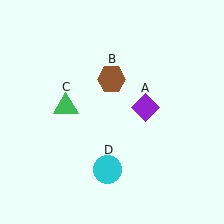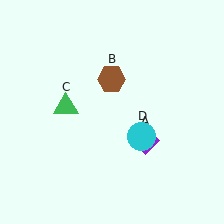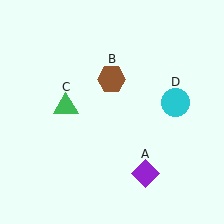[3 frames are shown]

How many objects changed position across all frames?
2 objects changed position: purple diamond (object A), cyan circle (object D).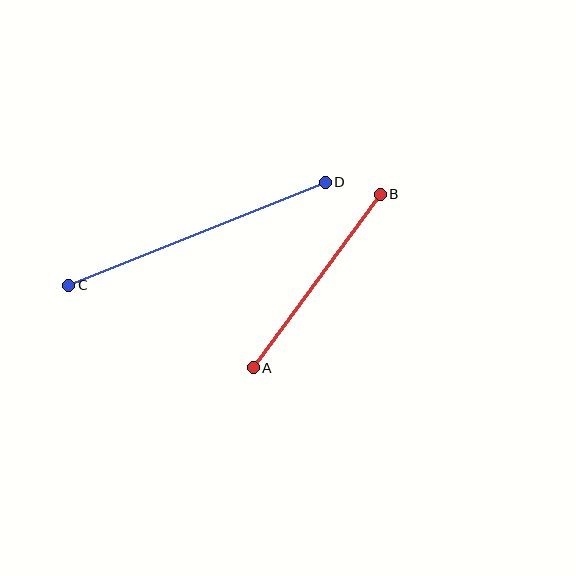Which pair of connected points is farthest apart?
Points C and D are farthest apart.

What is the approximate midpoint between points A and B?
The midpoint is at approximately (317, 281) pixels.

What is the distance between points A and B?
The distance is approximately 215 pixels.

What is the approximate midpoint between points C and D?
The midpoint is at approximately (197, 234) pixels.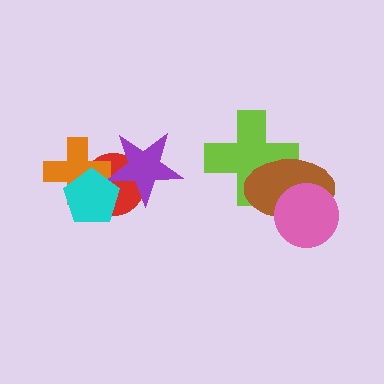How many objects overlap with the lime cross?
1 object overlaps with the lime cross.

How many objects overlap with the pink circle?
1 object overlaps with the pink circle.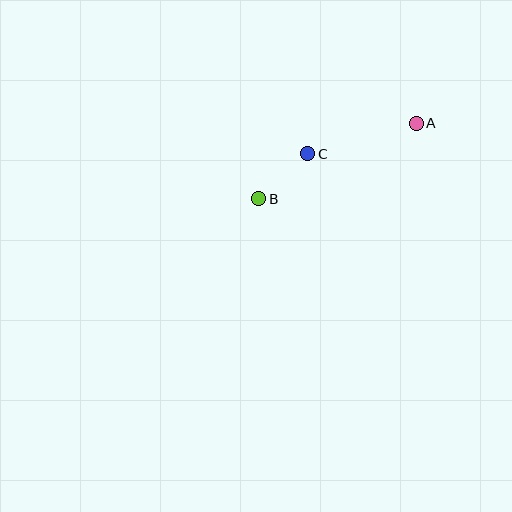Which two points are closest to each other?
Points B and C are closest to each other.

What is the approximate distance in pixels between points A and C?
The distance between A and C is approximately 113 pixels.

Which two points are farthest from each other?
Points A and B are farthest from each other.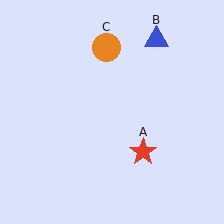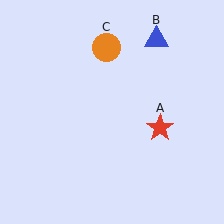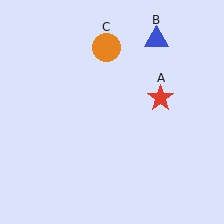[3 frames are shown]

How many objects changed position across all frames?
1 object changed position: red star (object A).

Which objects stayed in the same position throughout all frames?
Blue triangle (object B) and orange circle (object C) remained stationary.